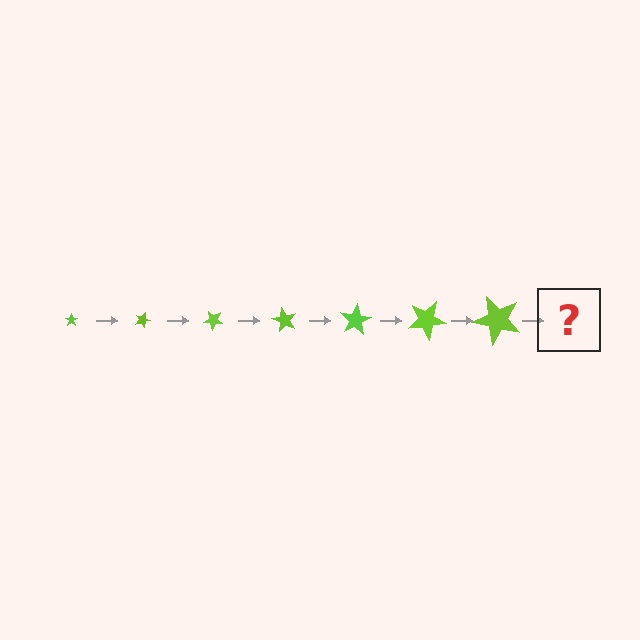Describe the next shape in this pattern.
It should be a star, larger than the previous one and rotated 140 degrees from the start.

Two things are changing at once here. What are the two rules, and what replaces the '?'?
The two rules are that the star grows larger each step and it rotates 20 degrees each step. The '?' should be a star, larger than the previous one and rotated 140 degrees from the start.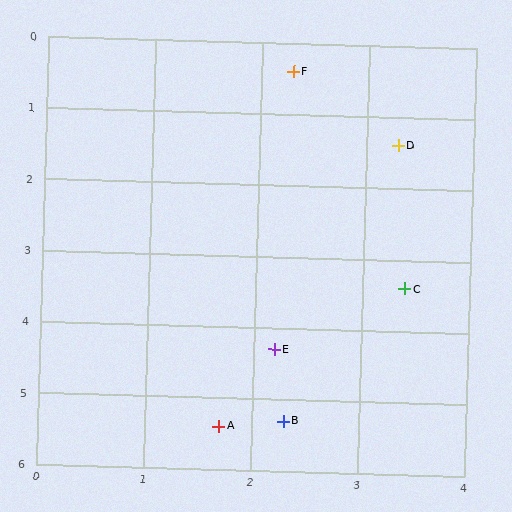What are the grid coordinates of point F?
Point F is at approximately (2.3, 0.4).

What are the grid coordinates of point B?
Point B is at approximately (2.3, 5.3).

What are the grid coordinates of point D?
Point D is at approximately (3.3, 1.4).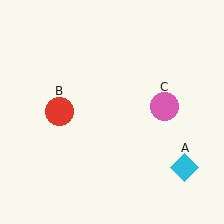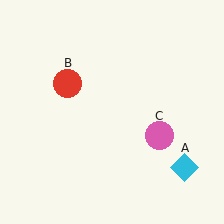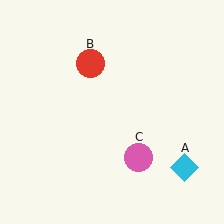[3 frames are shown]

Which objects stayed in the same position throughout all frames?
Cyan diamond (object A) remained stationary.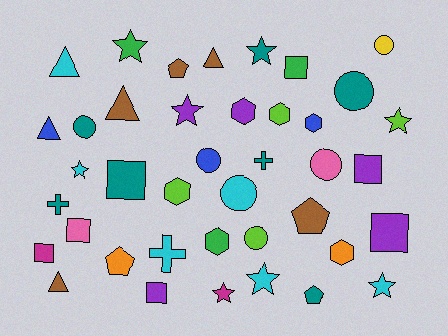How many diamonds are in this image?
There are no diamonds.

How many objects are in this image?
There are 40 objects.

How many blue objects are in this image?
There are 3 blue objects.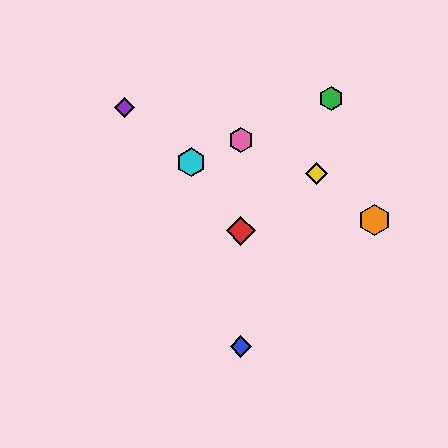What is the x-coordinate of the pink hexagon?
The pink hexagon is at x≈241.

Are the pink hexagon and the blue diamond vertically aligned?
Yes, both are at x≈241.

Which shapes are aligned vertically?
The red diamond, the blue diamond, the pink hexagon are aligned vertically.